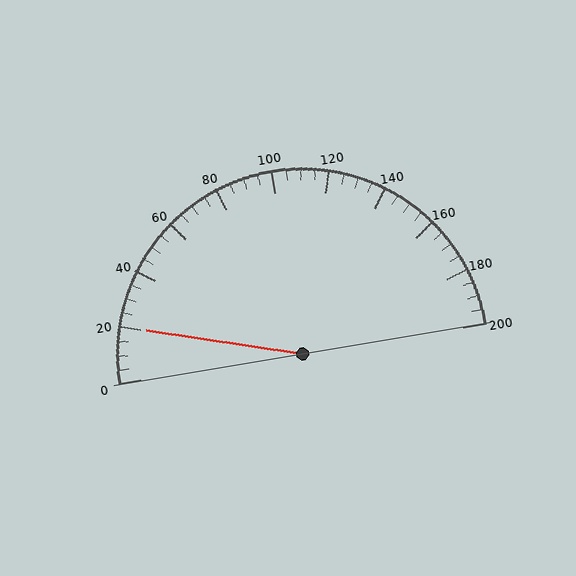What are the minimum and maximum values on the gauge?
The gauge ranges from 0 to 200.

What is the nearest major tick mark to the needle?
The nearest major tick mark is 20.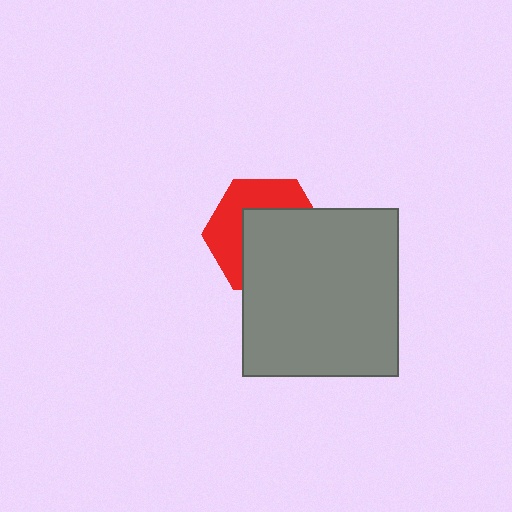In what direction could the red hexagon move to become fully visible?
The red hexagon could move toward the upper-left. That would shift it out from behind the gray rectangle entirely.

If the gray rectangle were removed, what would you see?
You would see the complete red hexagon.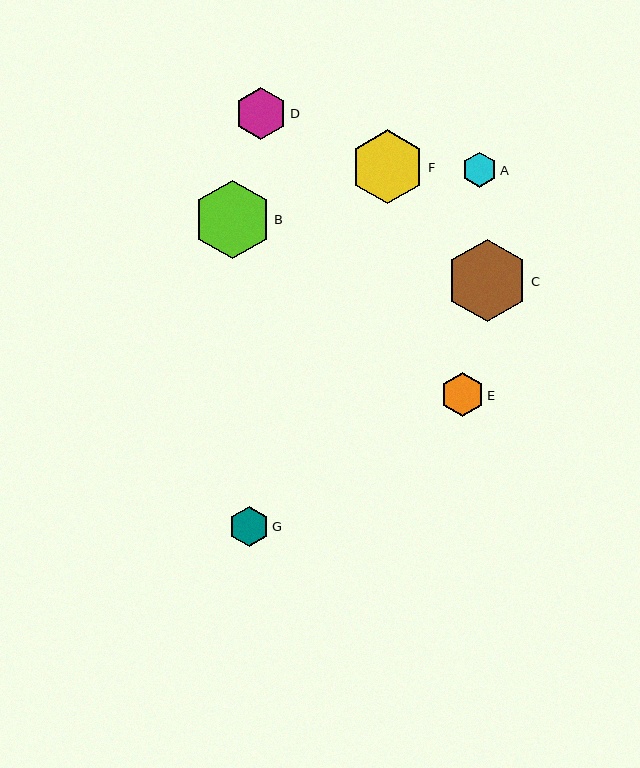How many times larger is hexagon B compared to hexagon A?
Hexagon B is approximately 2.2 times the size of hexagon A.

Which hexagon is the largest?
Hexagon C is the largest with a size of approximately 83 pixels.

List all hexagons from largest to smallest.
From largest to smallest: C, B, F, D, E, G, A.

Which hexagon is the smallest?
Hexagon A is the smallest with a size of approximately 36 pixels.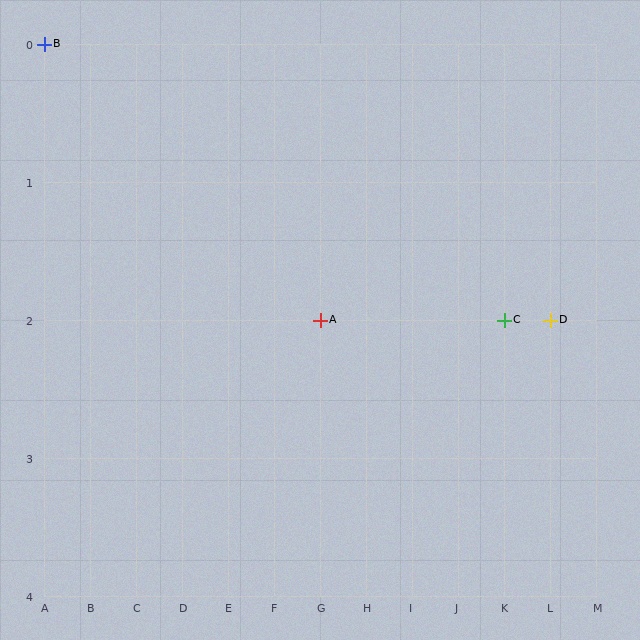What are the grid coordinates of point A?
Point A is at grid coordinates (G, 2).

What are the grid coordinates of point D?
Point D is at grid coordinates (L, 2).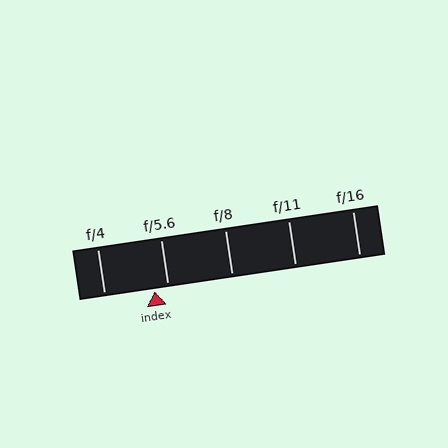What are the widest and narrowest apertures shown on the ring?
The widest aperture shown is f/4 and the narrowest is f/16.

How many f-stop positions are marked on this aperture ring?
There are 5 f-stop positions marked.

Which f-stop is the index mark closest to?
The index mark is closest to f/5.6.